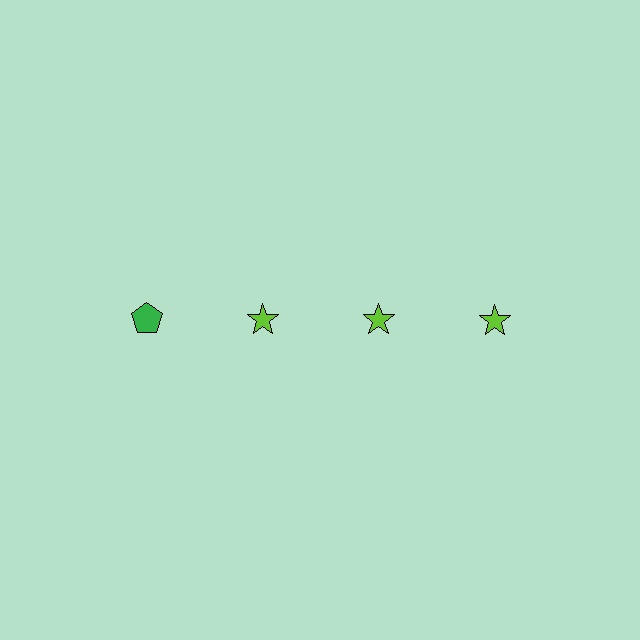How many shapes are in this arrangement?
There are 4 shapes arranged in a grid pattern.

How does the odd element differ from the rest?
It differs in both color (green instead of lime) and shape (pentagon instead of star).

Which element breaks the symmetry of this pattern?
The green pentagon in the top row, leftmost column breaks the symmetry. All other shapes are lime stars.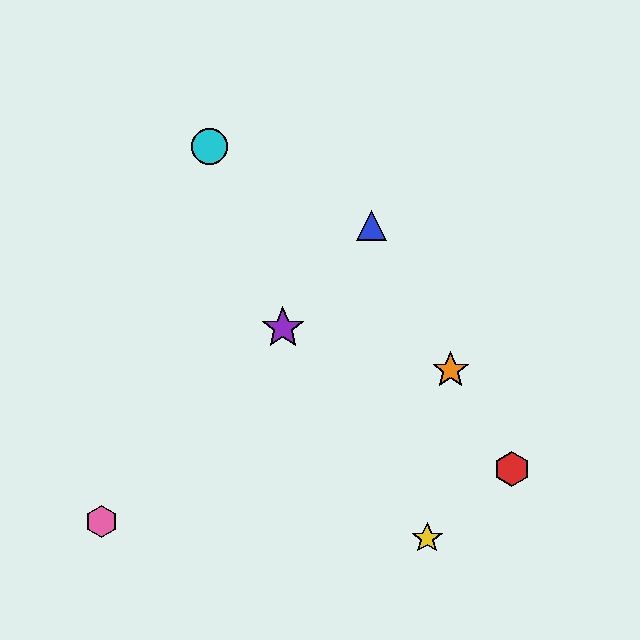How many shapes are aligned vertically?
2 shapes (the green star, the purple star) are aligned vertically.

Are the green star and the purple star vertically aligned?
Yes, both are at x≈283.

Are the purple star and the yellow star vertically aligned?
No, the purple star is at x≈283 and the yellow star is at x≈427.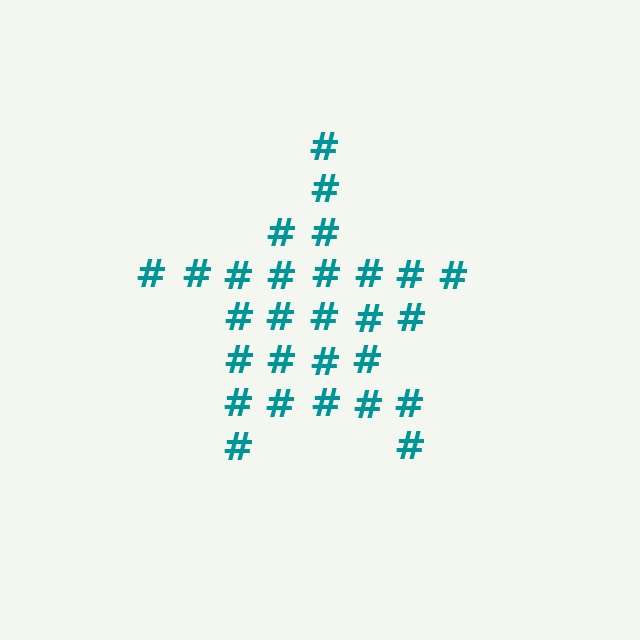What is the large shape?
The large shape is a star.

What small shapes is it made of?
It is made of small hash symbols.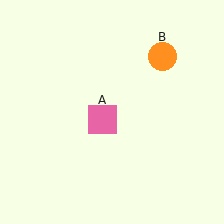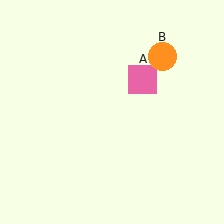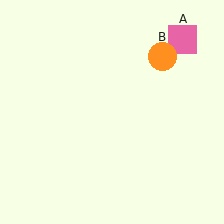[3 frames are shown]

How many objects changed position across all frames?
1 object changed position: pink square (object A).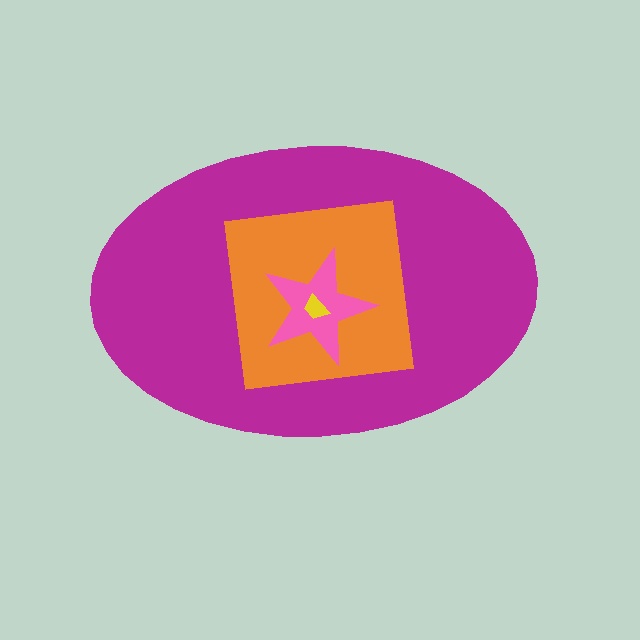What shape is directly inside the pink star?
The yellow trapezoid.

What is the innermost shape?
The yellow trapezoid.